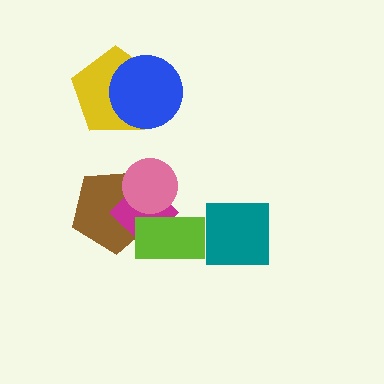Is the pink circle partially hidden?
Yes, it is partially covered by another shape.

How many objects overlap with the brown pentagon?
3 objects overlap with the brown pentagon.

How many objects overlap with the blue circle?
1 object overlaps with the blue circle.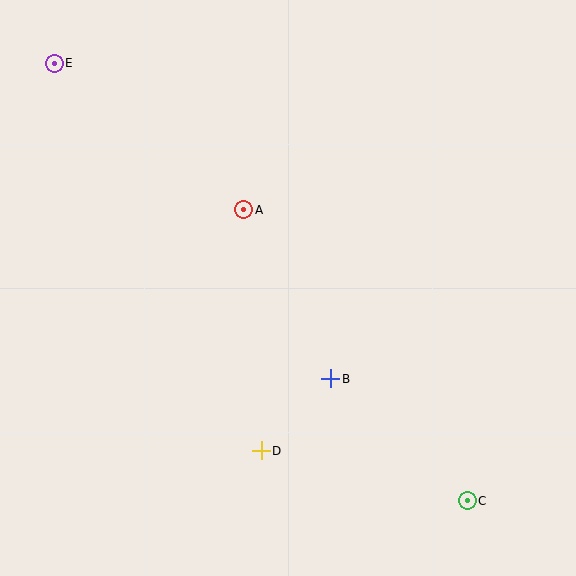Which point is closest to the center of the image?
Point A at (244, 210) is closest to the center.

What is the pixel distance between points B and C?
The distance between B and C is 183 pixels.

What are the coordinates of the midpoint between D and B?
The midpoint between D and B is at (296, 415).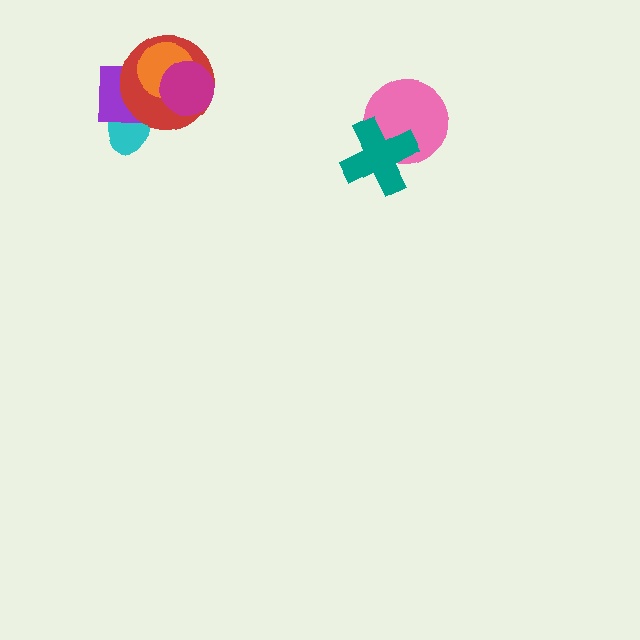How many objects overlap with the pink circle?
1 object overlaps with the pink circle.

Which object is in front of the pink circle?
The teal cross is in front of the pink circle.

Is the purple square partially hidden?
Yes, it is partially covered by another shape.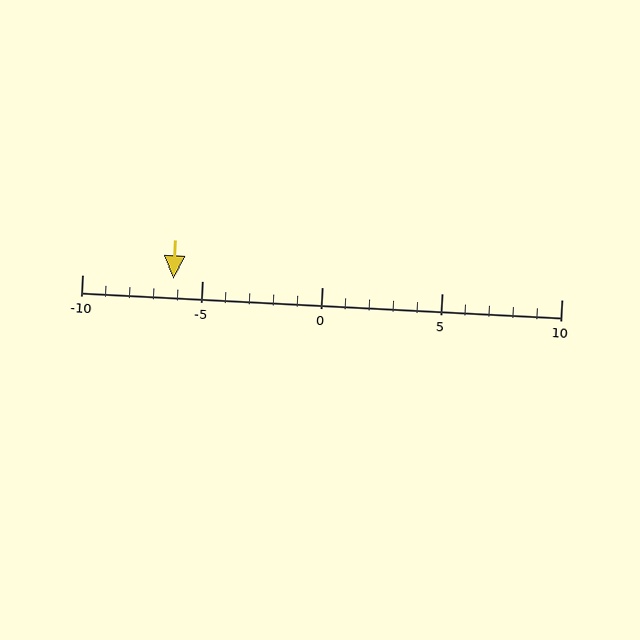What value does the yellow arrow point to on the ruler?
The yellow arrow points to approximately -6.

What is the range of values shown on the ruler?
The ruler shows values from -10 to 10.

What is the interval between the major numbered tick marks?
The major tick marks are spaced 5 units apart.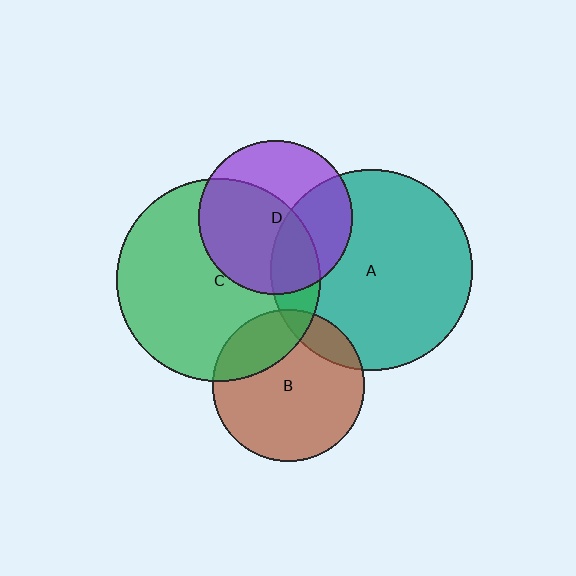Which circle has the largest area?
Circle C (green).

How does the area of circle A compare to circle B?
Approximately 1.8 times.